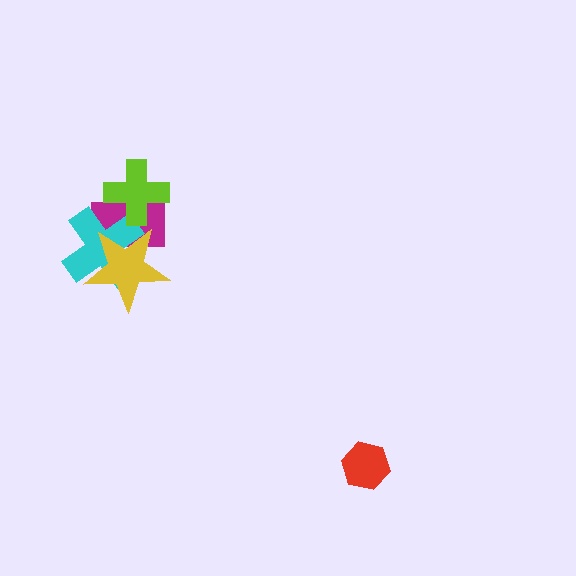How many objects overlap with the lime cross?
2 objects overlap with the lime cross.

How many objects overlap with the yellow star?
2 objects overlap with the yellow star.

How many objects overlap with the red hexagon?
0 objects overlap with the red hexagon.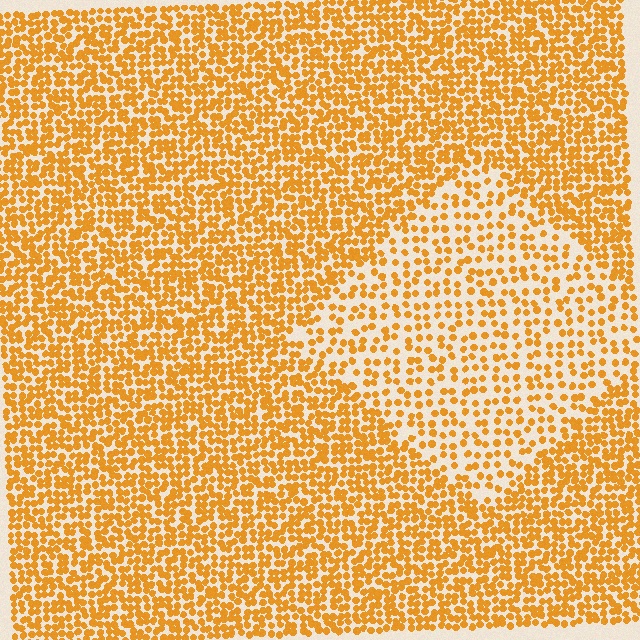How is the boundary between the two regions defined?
The boundary is defined by a change in element density (approximately 2.0x ratio). All elements are the same color, size, and shape.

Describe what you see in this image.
The image contains small orange elements arranged at two different densities. A diamond-shaped region is visible where the elements are less densely packed than the surrounding area.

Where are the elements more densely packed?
The elements are more densely packed outside the diamond boundary.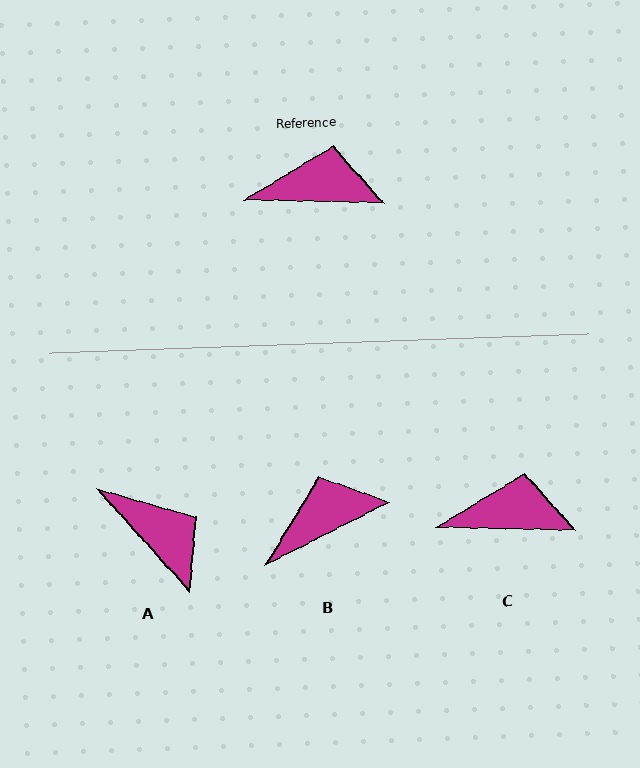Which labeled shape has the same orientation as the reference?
C.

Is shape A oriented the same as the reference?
No, it is off by about 47 degrees.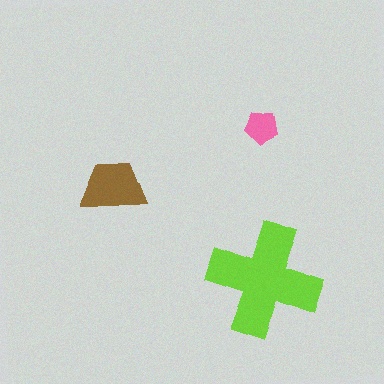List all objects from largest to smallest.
The lime cross, the brown trapezoid, the pink pentagon.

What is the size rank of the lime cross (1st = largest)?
1st.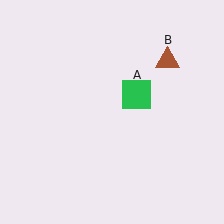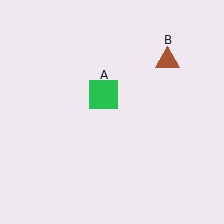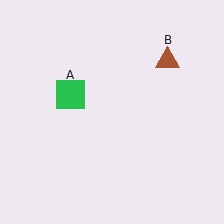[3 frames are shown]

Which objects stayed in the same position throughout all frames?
Brown triangle (object B) remained stationary.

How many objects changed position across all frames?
1 object changed position: green square (object A).